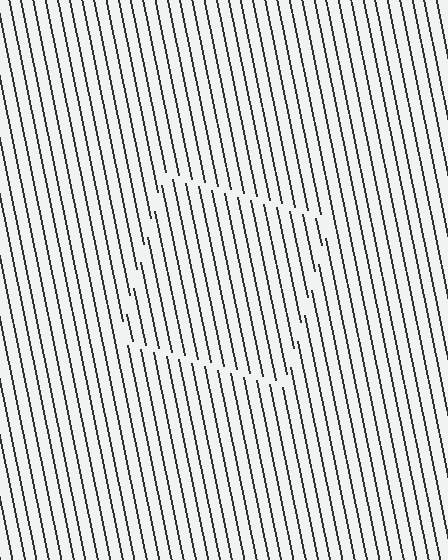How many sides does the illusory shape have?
4 sides — the line-ends trace a square.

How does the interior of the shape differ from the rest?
The interior of the shape contains the same grating, shifted by half a period — the contour is defined by the phase discontinuity where line-ends from the inner and outer gratings abut.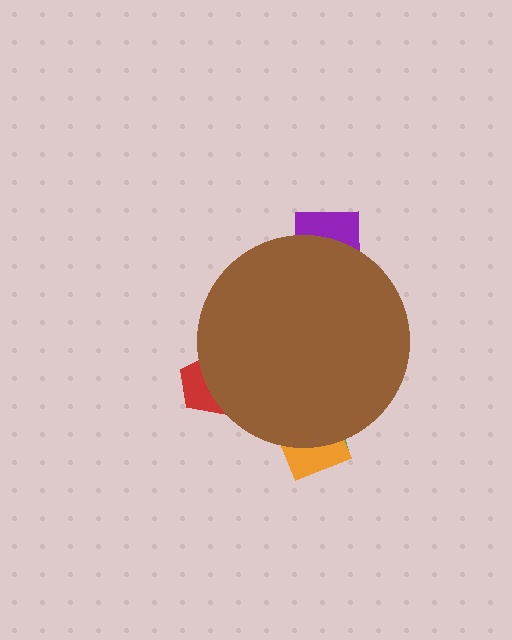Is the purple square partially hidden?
Yes, the purple square is partially hidden behind the brown circle.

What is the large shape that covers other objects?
A brown circle.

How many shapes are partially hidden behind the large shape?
4 shapes are partially hidden.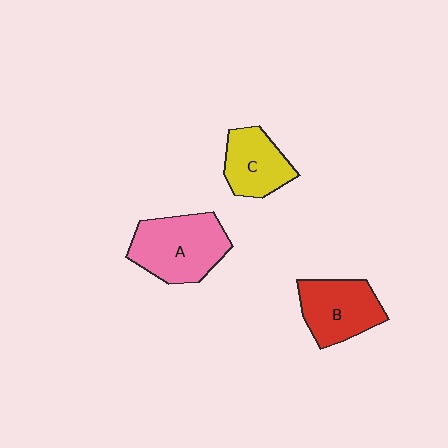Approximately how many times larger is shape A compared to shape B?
Approximately 1.2 times.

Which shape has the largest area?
Shape A (pink).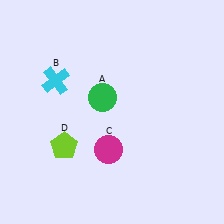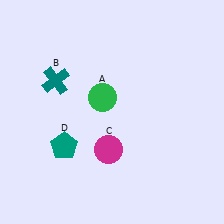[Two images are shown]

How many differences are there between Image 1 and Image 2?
There are 2 differences between the two images.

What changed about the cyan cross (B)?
In Image 1, B is cyan. In Image 2, it changed to teal.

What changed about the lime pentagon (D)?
In Image 1, D is lime. In Image 2, it changed to teal.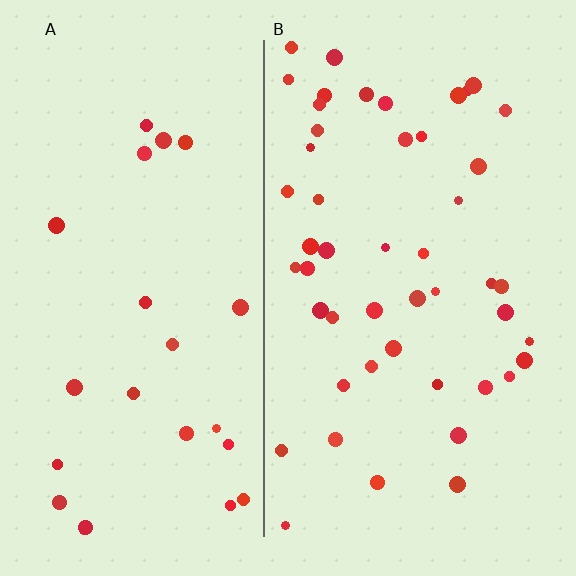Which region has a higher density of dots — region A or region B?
B (the right).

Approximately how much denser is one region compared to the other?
Approximately 2.0× — region B over region A.